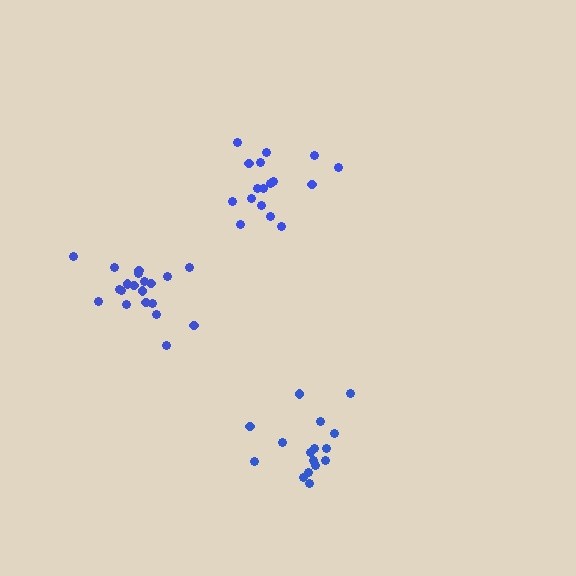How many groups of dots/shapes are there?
There are 3 groups.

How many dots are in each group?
Group 1: 20 dots, Group 2: 16 dots, Group 3: 17 dots (53 total).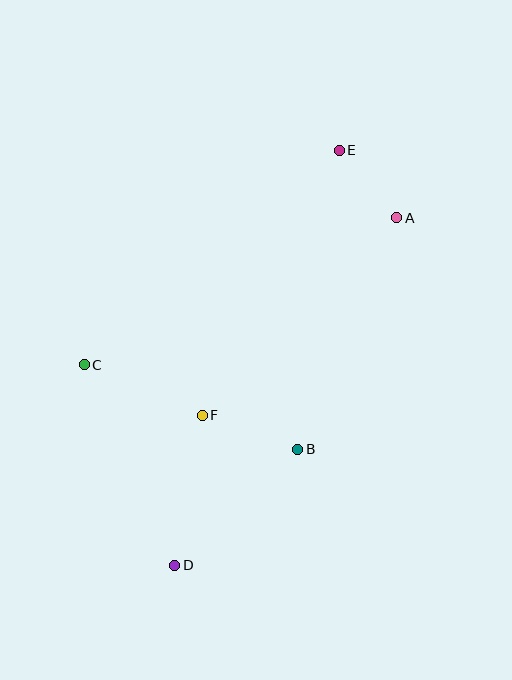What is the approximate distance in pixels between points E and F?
The distance between E and F is approximately 298 pixels.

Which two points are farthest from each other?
Points D and E are farthest from each other.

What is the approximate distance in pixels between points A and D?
The distance between A and D is approximately 412 pixels.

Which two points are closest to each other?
Points A and E are closest to each other.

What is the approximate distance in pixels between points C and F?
The distance between C and F is approximately 128 pixels.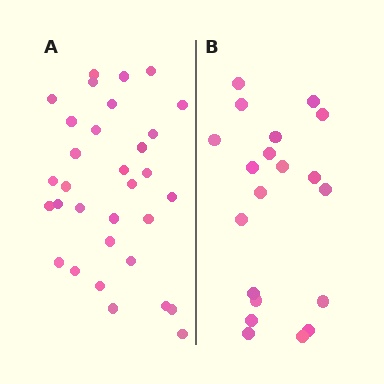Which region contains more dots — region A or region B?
Region A (the left region) has more dots.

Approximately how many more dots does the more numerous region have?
Region A has roughly 12 or so more dots than region B.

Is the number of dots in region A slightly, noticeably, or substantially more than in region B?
Region A has substantially more. The ratio is roughly 1.6 to 1.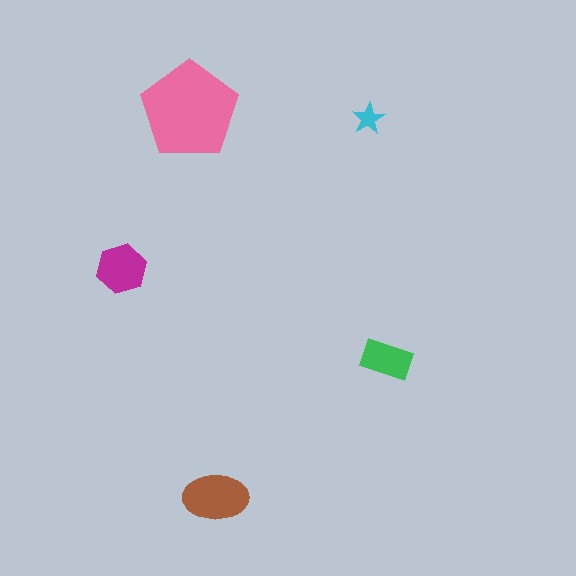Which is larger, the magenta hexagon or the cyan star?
The magenta hexagon.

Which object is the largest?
The pink pentagon.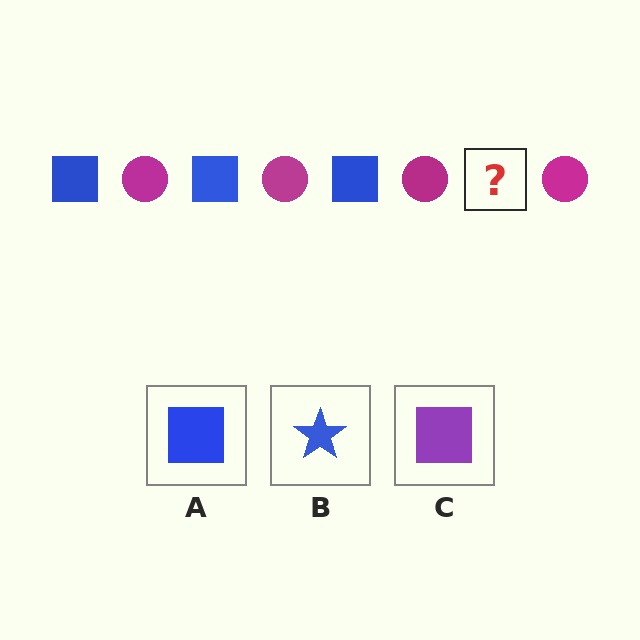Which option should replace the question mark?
Option A.